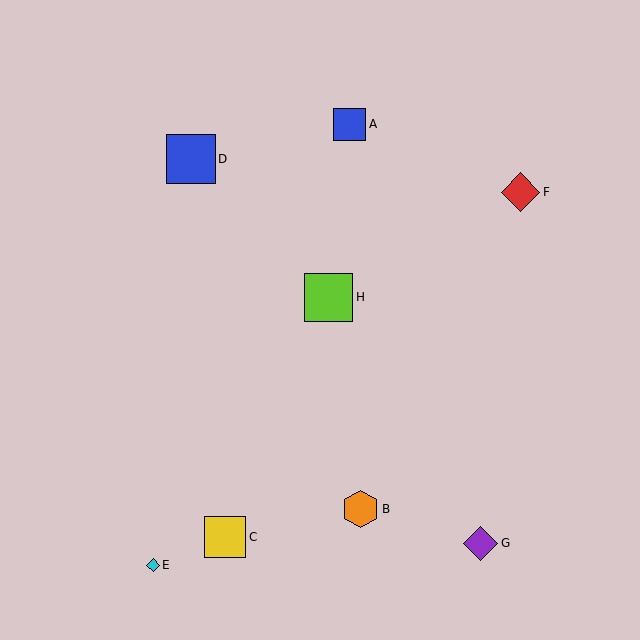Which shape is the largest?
The blue square (labeled D) is the largest.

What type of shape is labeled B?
Shape B is an orange hexagon.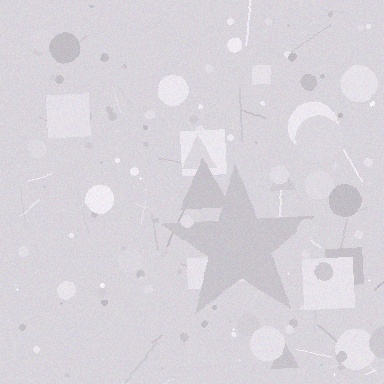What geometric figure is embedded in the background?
A star is embedded in the background.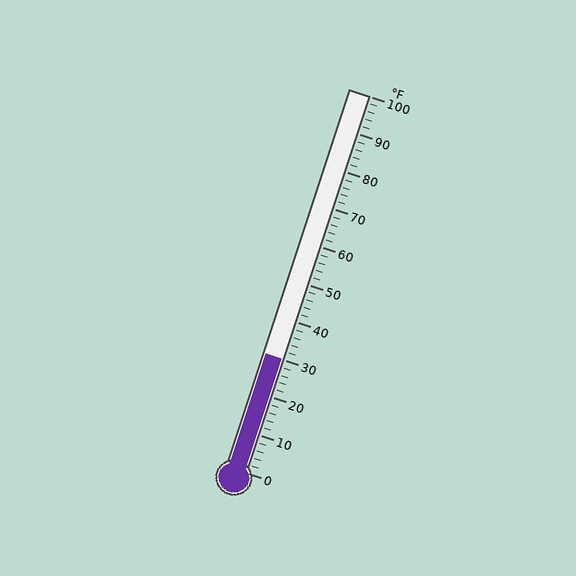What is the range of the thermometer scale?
The thermometer scale ranges from 0°F to 100°F.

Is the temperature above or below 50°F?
The temperature is below 50°F.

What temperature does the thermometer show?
The thermometer shows approximately 30°F.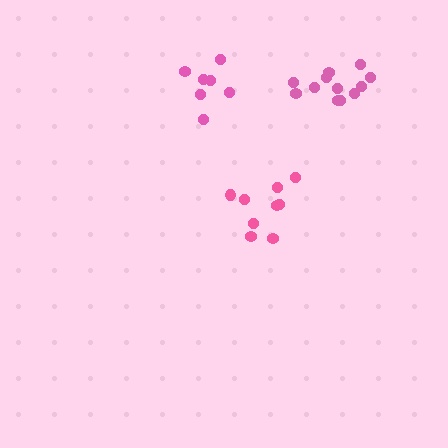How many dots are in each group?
Group 1: 9 dots, Group 2: 7 dots, Group 3: 12 dots (28 total).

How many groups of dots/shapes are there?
There are 3 groups.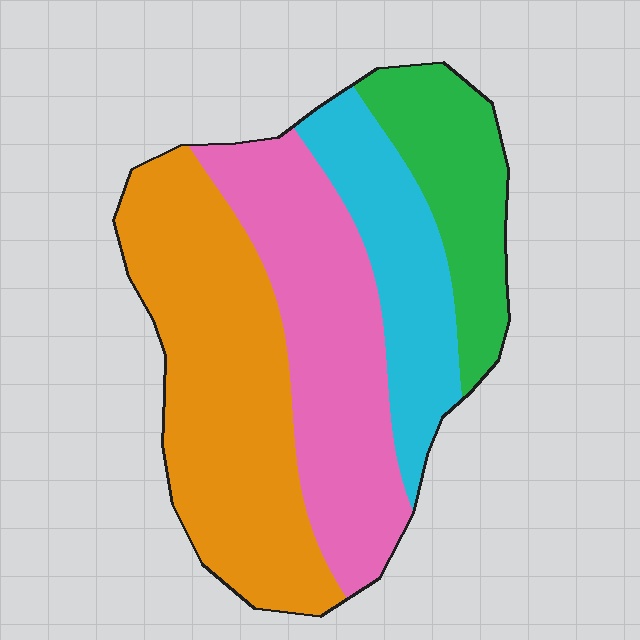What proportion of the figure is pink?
Pink takes up about one third (1/3) of the figure.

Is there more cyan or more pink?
Pink.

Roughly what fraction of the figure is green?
Green covers 16% of the figure.